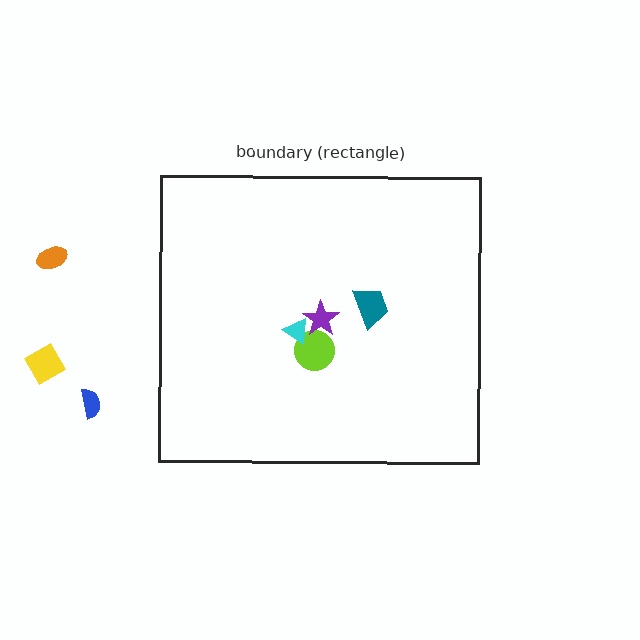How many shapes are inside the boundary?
4 inside, 3 outside.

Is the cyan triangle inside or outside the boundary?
Inside.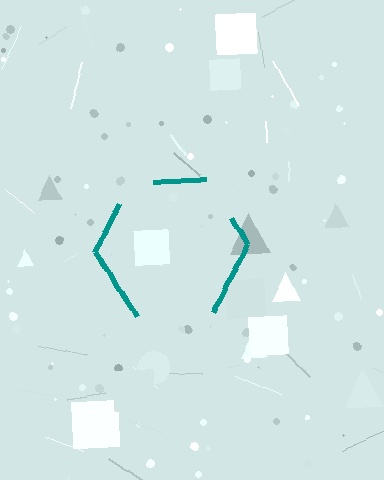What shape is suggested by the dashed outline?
The dashed outline suggests a hexagon.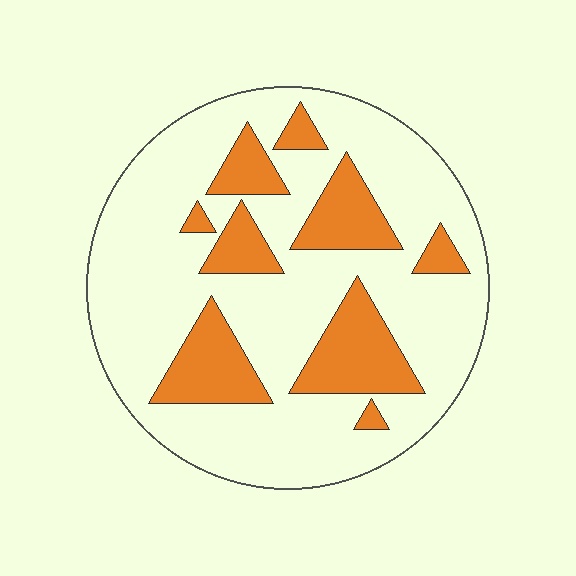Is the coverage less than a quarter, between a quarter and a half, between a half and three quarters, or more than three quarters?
Less than a quarter.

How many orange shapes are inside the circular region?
9.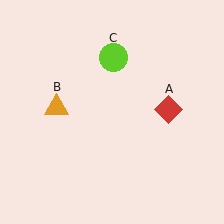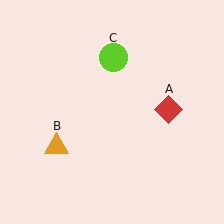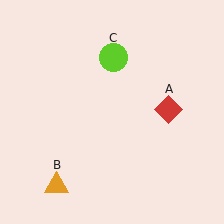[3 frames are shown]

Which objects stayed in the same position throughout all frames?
Red diamond (object A) and lime circle (object C) remained stationary.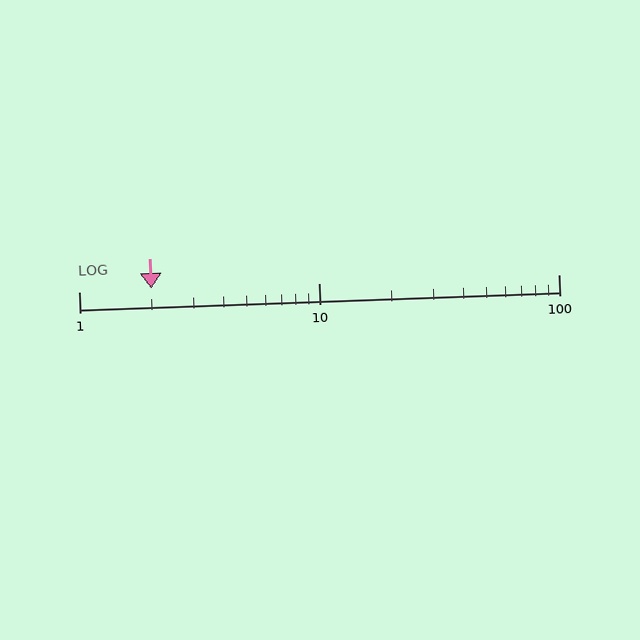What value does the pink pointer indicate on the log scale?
The pointer indicates approximately 2.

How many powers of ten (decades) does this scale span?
The scale spans 2 decades, from 1 to 100.